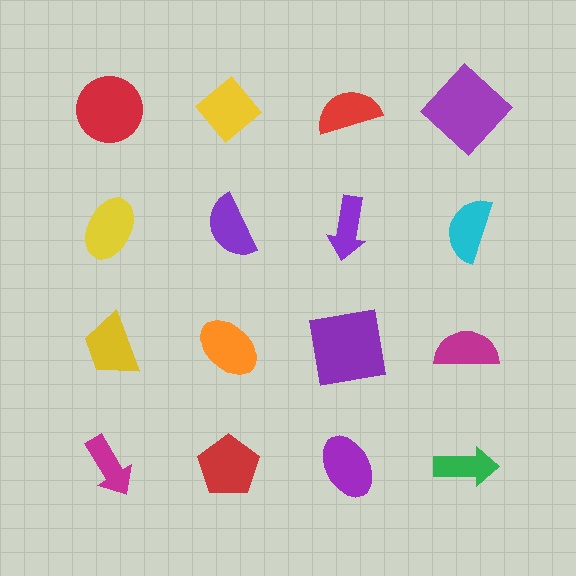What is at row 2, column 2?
A purple semicircle.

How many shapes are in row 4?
4 shapes.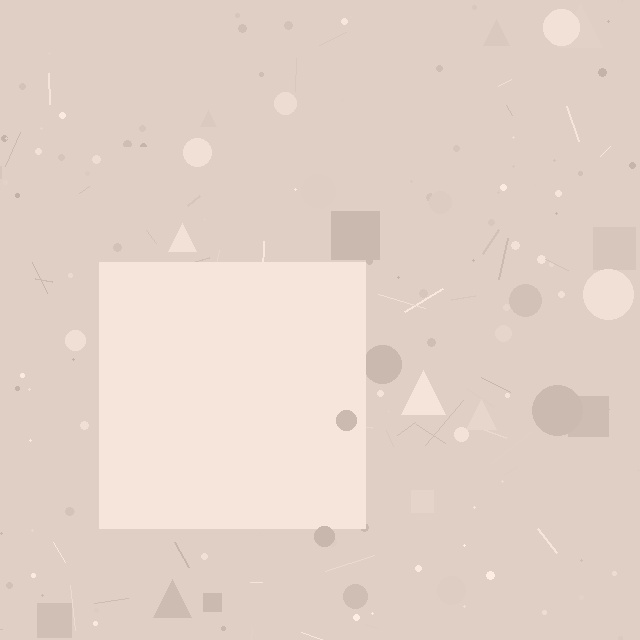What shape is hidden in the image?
A square is hidden in the image.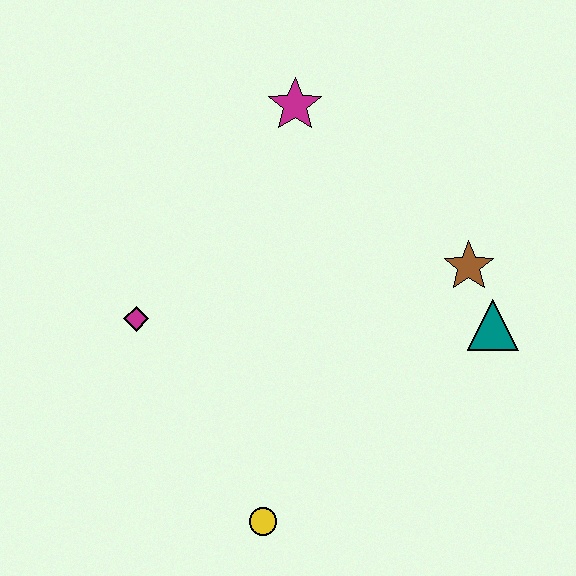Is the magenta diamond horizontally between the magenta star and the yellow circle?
No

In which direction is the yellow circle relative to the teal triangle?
The yellow circle is to the left of the teal triangle.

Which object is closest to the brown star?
The teal triangle is closest to the brown star.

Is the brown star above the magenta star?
No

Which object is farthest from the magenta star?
The yellow circle is farthest from the magenta star.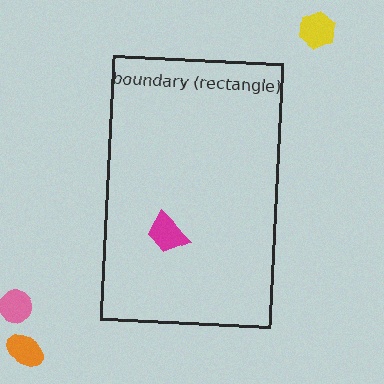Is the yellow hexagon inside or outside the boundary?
Outside.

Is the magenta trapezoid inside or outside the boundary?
Inside.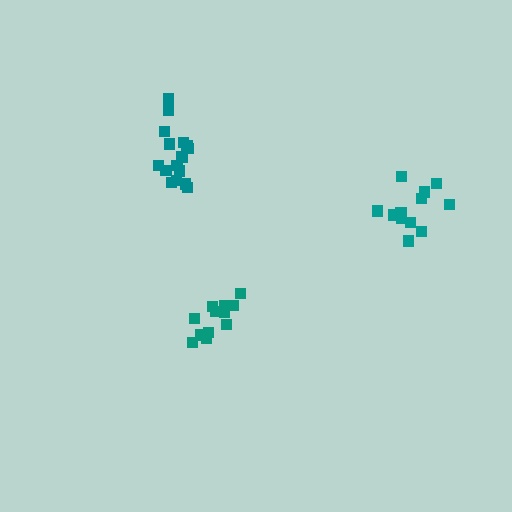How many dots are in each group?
Group 1: 12 dots, Group 2: 12 dots, Group 3: 16 dots (40 total).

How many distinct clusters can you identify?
There are 3 distinct clusters.